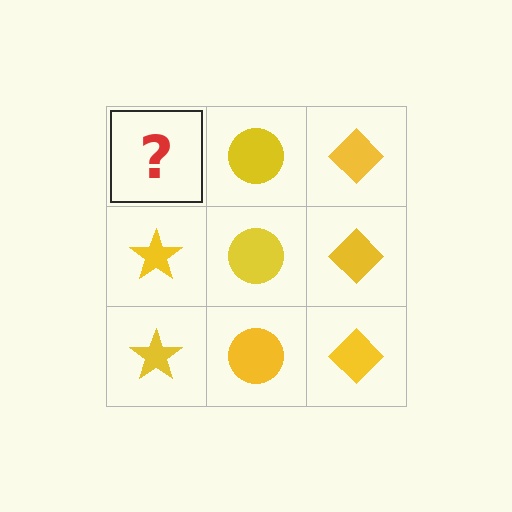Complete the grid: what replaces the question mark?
The question mark should be replaced with a yellow star.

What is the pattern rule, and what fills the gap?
The rule is that each column has a consistent shape. The gap should be filled with a yellow star.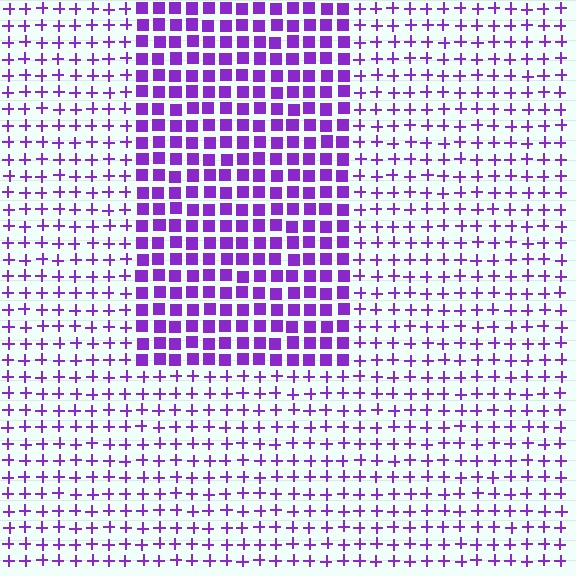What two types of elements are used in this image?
The image uses squares inside the rectangle region and plus signs outside it.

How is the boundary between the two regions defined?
The boundary is defined by a change in element shape: squares inside vs. plus signs outside. All elements share the same color and spacing.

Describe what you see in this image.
The image is filled with small purple elements arranged in a uniform grid. A rectangle-shaped region contains squares, while the surrounding area contains plus signs. The boundary is defined purely by the change in element shape.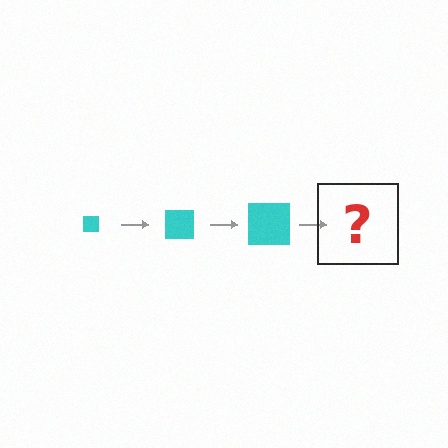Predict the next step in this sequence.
The next step is a cyan square, larger than the previous one.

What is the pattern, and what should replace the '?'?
The pattern is that the square gets progressively larger each step. The '?' should be a cyan square, larger than the previous one.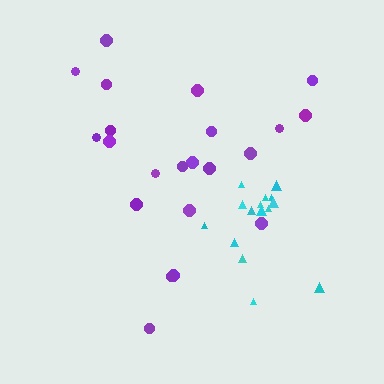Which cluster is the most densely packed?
Cyan.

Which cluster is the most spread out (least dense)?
Purple.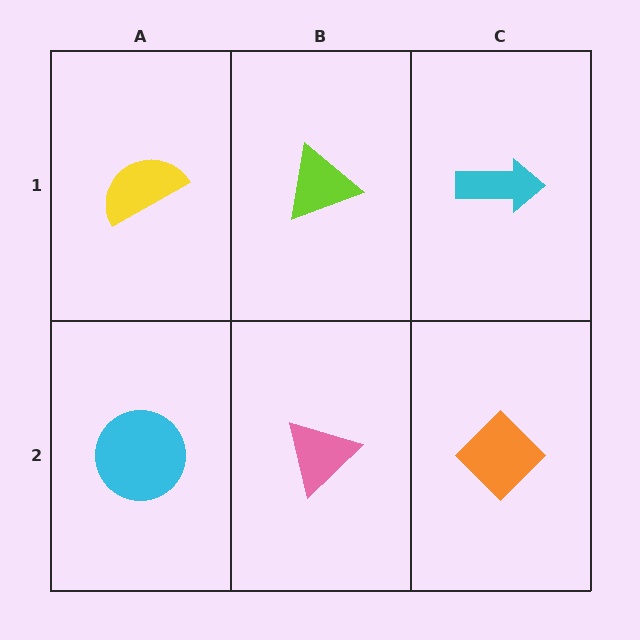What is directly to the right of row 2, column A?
A pink triangle.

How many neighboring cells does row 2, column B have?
3.